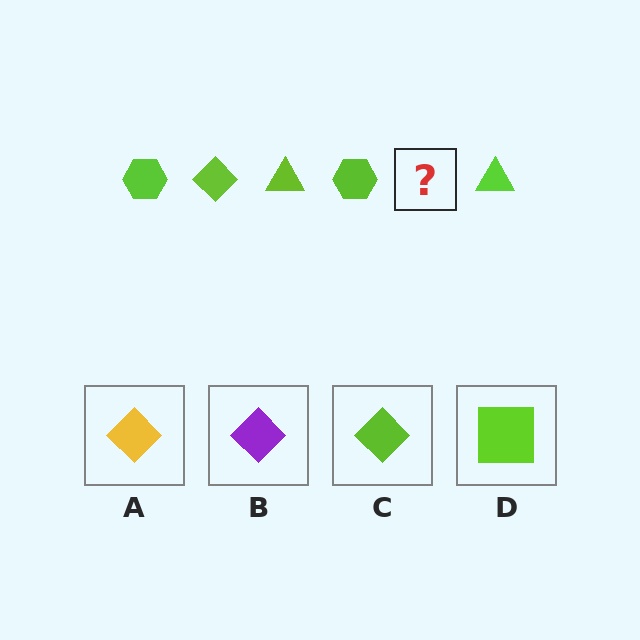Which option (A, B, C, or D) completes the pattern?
C.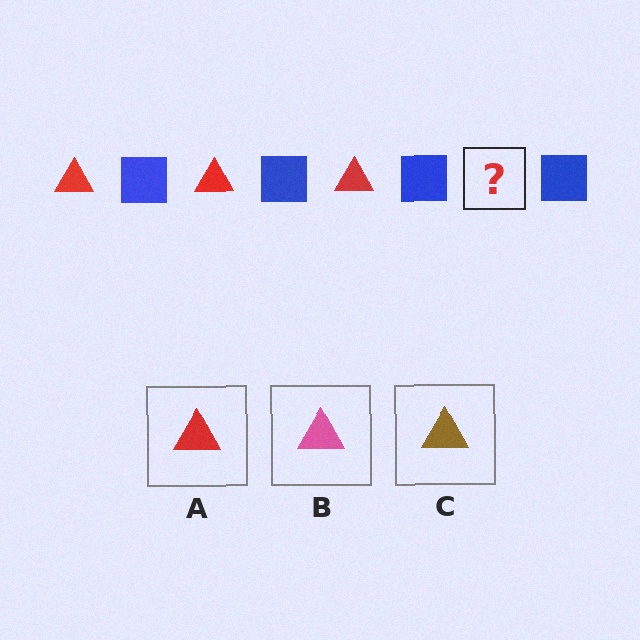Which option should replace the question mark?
Option A.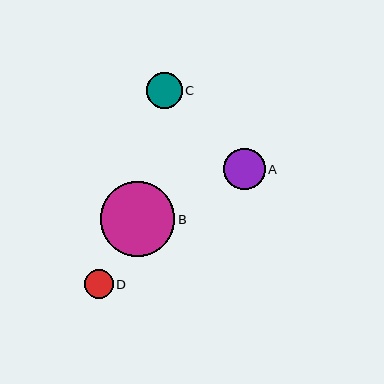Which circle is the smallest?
Circle D is the smallest with a size of approximately 29 pixels.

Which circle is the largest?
Circle B is the largest with a size of approximately 74 pixels.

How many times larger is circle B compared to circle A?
Circle B is approximately 1.8 times the size of circle A.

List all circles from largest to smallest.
From largest to smallest: B, A, C, D.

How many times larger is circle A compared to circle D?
Circle A is approximately 1.4 times the size of circle D.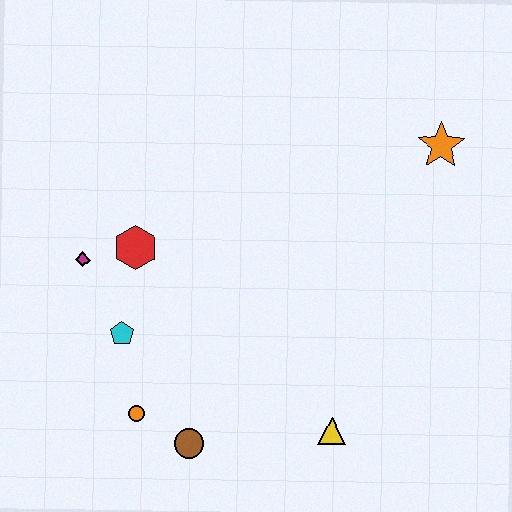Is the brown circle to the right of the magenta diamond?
Yes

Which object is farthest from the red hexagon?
The orange star is farthest from the red hexagon.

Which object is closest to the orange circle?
The brown circle is closest to the orange circle.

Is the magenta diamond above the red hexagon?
No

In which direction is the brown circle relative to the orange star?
The brown circle is below the orange star.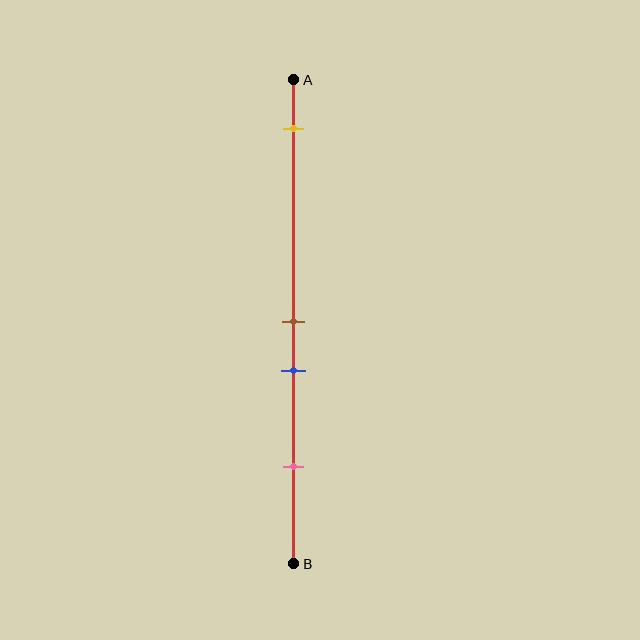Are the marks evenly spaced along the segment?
No, the marks are not evenly spaced.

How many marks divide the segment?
There are 4 marks dividing the segment.